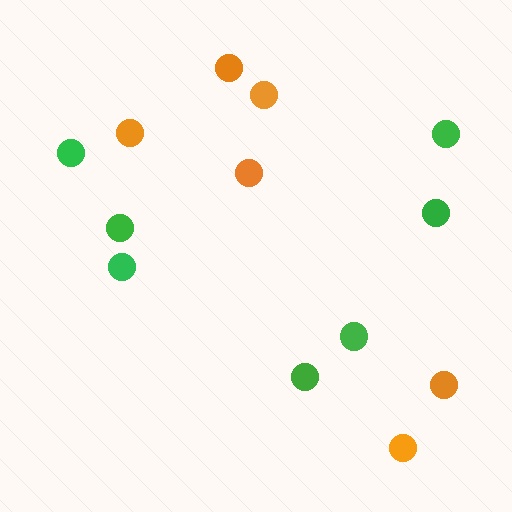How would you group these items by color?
There are 2 groups: one group of green circles (7) and one group of orange circles (6).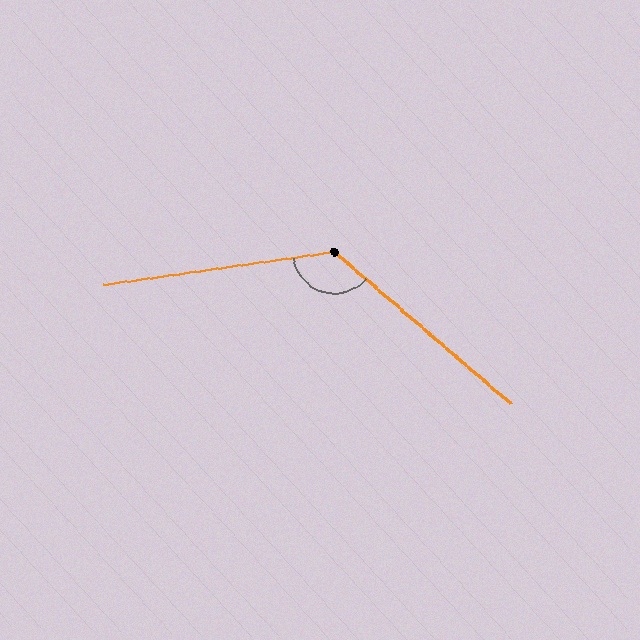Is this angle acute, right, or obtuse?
It is obtuse.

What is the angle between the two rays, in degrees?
Approximately 131 degrees.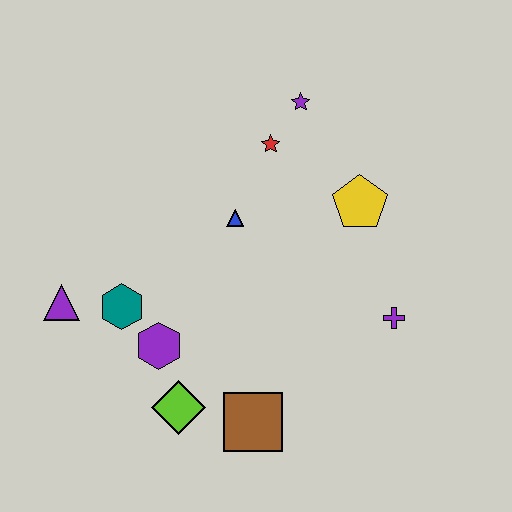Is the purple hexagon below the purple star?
Yes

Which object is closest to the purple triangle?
The teal hexagon is closest to the purple triangle.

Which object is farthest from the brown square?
The purple star is farthest from the brown square.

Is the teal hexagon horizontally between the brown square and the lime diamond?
No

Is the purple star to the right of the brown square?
Yes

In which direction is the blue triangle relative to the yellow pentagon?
The blue triangle is to the left of the yellow pentagon.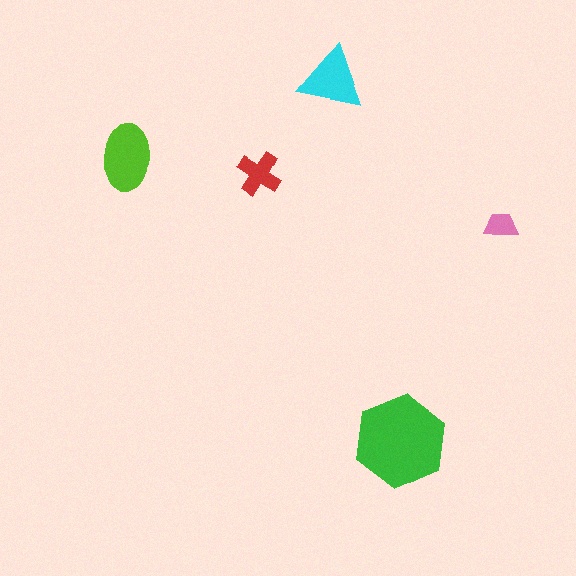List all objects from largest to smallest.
The green hexagon, the lime ellipse, the cyan triangle, the red cross, the pink trapezoid.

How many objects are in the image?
There are 5 objects in the image.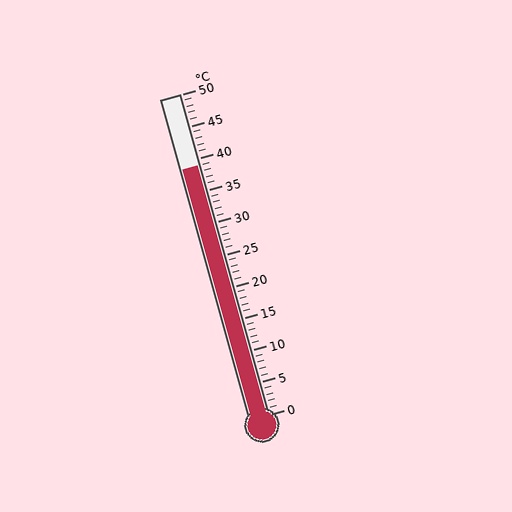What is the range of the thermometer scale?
The thermometer scale ranges from 0°C to 50°C.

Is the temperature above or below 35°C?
The temperature is above 35°C.